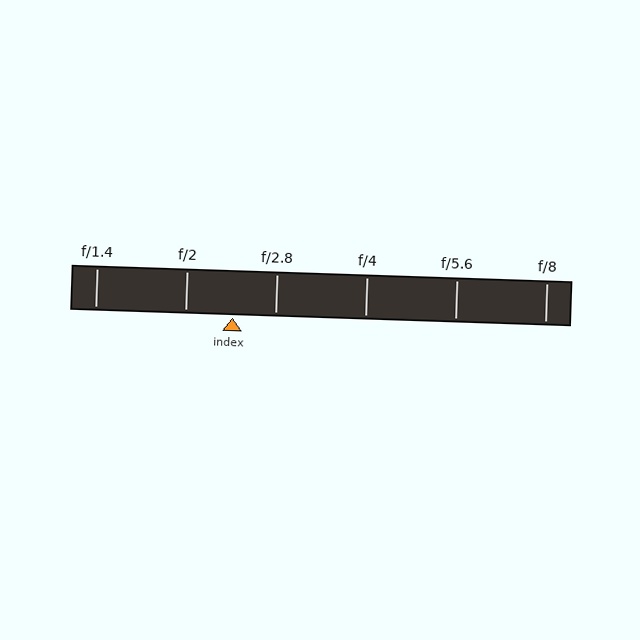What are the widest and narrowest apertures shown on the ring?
The widest aperture shown is f/1.4 and the narrowest is f/8.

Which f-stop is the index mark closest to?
The index mark is closest to f/2.8.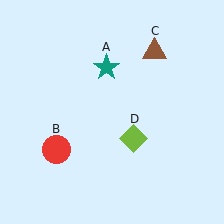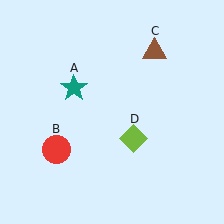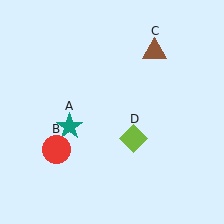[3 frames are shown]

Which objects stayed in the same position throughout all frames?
Red circle (object B) and brown triangle (object C) and lime diamond (object D) remained stationary.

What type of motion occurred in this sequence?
The teal star (object A) rotated counterclockwise around the center of the scene.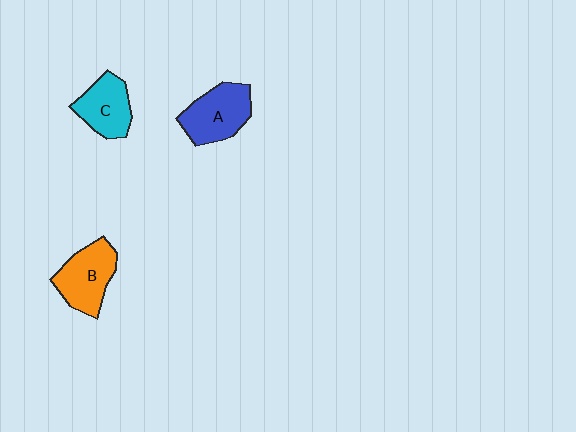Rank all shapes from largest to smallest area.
From largest to smallest: A (blue), B (orange), C (cyan).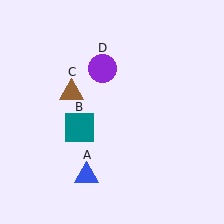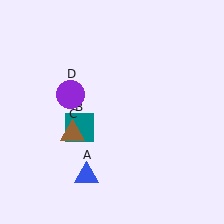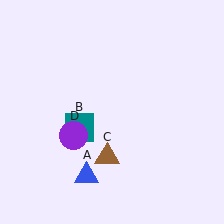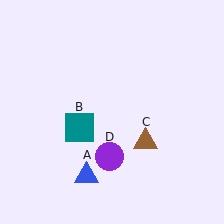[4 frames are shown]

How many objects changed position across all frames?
2 objects changed position: brown triangle (object C), purple circle (object D).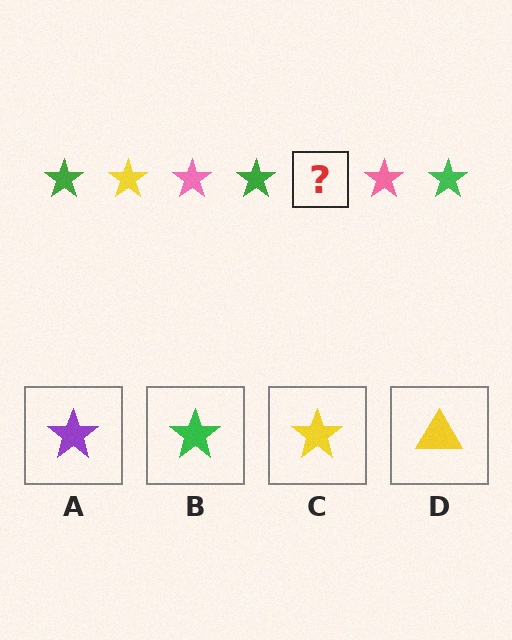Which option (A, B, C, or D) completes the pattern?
C.